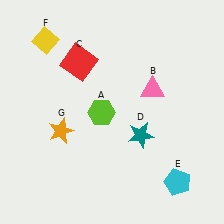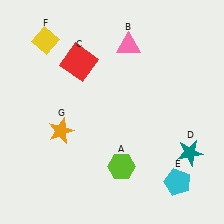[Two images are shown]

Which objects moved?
The objects that moved are: the lime hexagon (A), the pink triangle (B), the teal star (D).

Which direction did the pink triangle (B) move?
The pink triangle (B) moved up.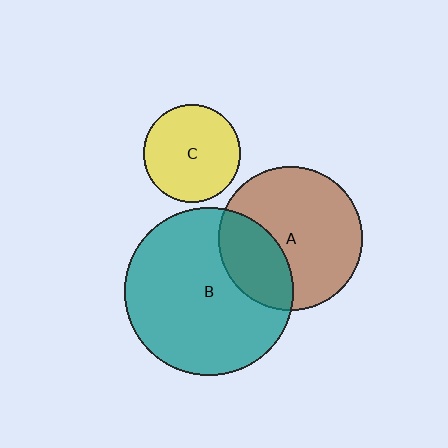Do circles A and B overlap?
Yes.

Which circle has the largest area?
Circle B (teal).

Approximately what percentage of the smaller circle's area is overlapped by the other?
Approximately 30%.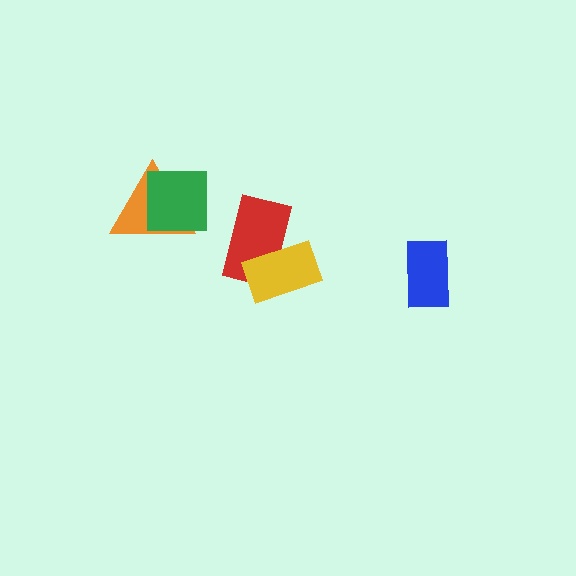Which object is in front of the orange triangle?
The green square is in front of the orange triangle.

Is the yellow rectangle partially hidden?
No, no other shape covers it.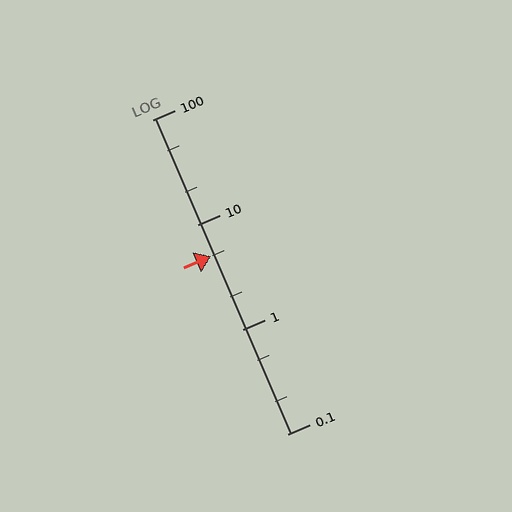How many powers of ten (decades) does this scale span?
The scale spans 3 decades, from 0.1 to 100.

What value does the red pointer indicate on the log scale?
The pointer indicates approximately 5.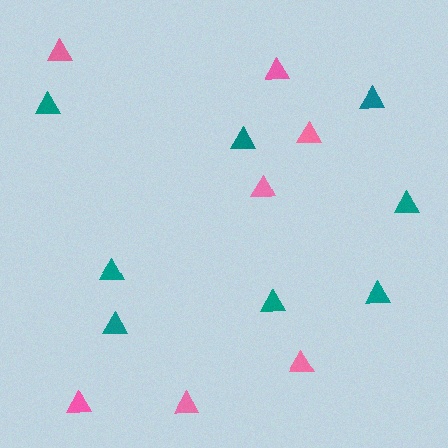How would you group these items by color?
There are 2 groups: one group of teal triangles (8) and one group of pink triangles (7).